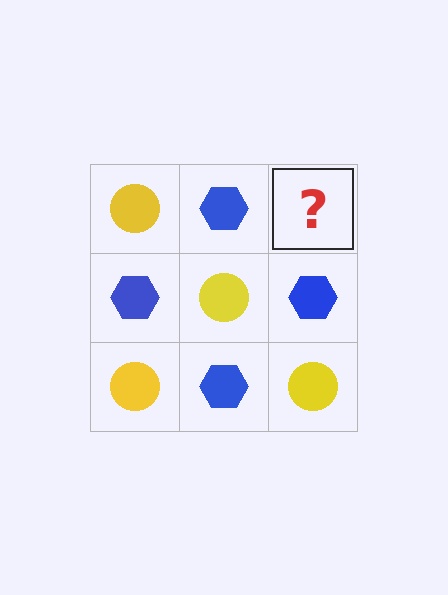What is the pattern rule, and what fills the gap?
The rule is that it alternates yellow circle and blue hexagon in a checkerboard pattern. The gap should be filled with a yellow circle.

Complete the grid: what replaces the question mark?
The question mark should be replaced with a yellow circle.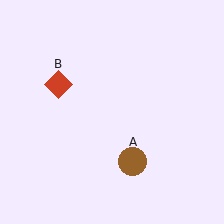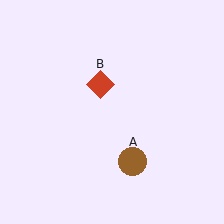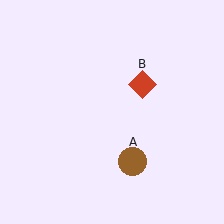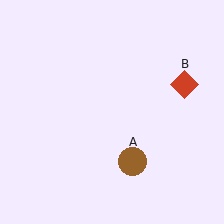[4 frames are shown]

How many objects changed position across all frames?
1 object changed position: red diamond (object B).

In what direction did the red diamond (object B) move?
The red diamond (object B) moved right.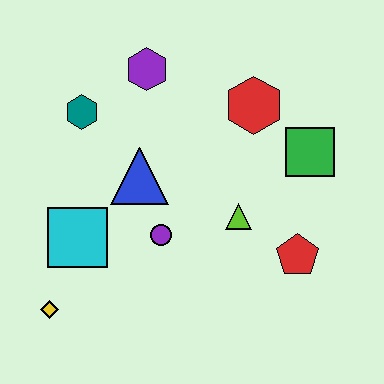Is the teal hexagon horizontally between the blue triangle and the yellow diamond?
Yes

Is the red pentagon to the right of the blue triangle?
Yes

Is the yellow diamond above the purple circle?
No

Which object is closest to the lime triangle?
The red pentagon is closest to the lime triangle.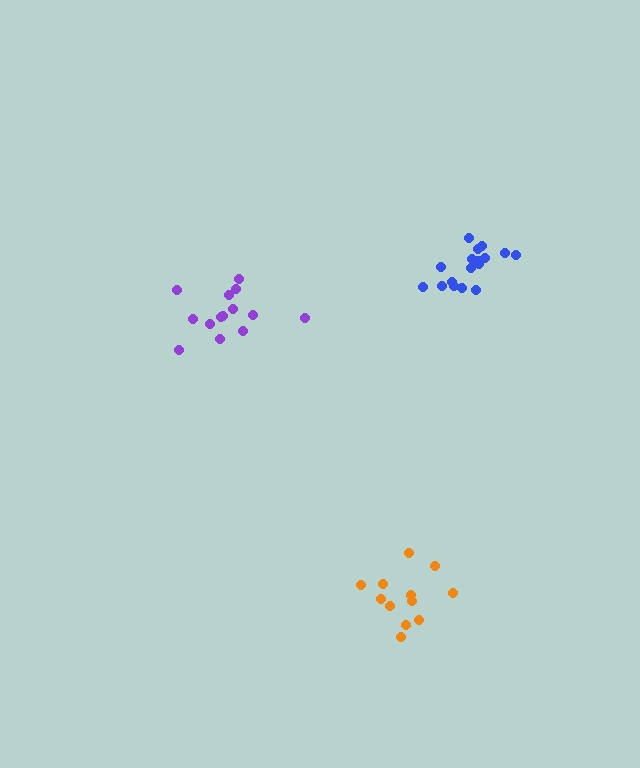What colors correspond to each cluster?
The clusters are colored: purple, orange, blue.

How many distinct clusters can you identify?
There are 3 distinct clusters.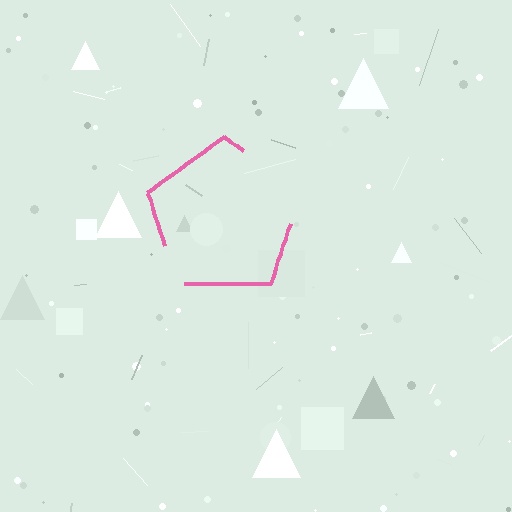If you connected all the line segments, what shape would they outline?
They would outline a pentagon.